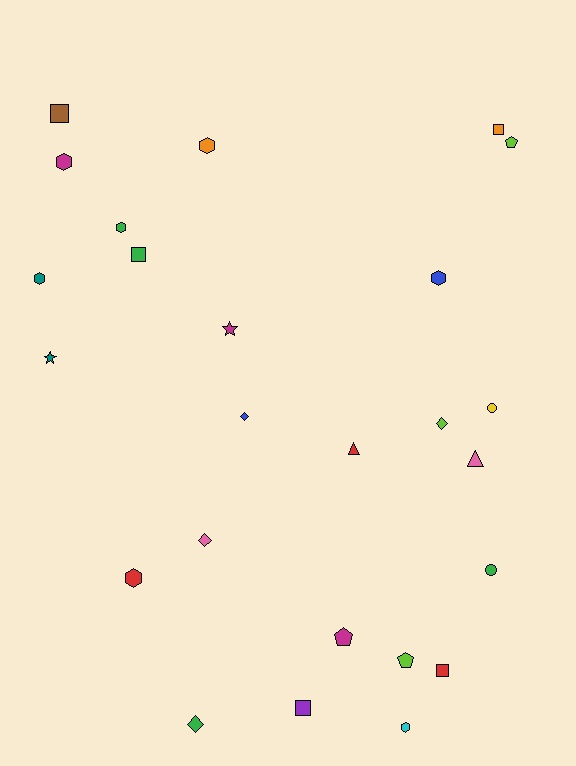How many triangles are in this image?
There are 2 triangles.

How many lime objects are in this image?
There are 3 lime objects.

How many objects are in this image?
There are 25 objects.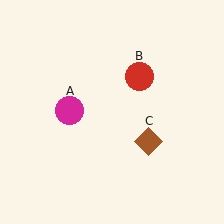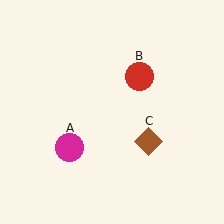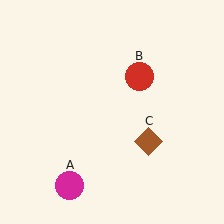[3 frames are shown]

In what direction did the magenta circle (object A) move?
The magenta circle (object A) moved down.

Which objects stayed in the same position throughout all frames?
Red circle (object B) and brown diamond (object C) remained stationary.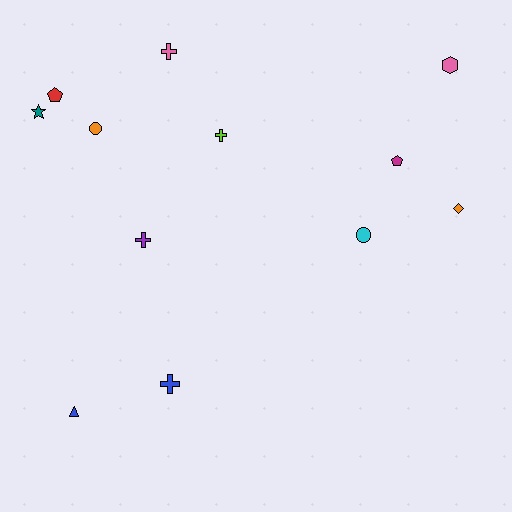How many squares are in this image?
There are no squares.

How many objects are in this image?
There are 12 objects.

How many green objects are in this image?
There are no green objects.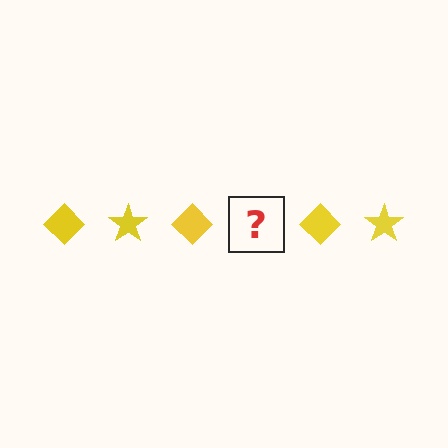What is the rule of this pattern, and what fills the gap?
The rule is that the pattern cycles through diamond, star shapes in yellow. The gap should be filled with a yellow star.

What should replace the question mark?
The question mark should be replaced with a yellow star.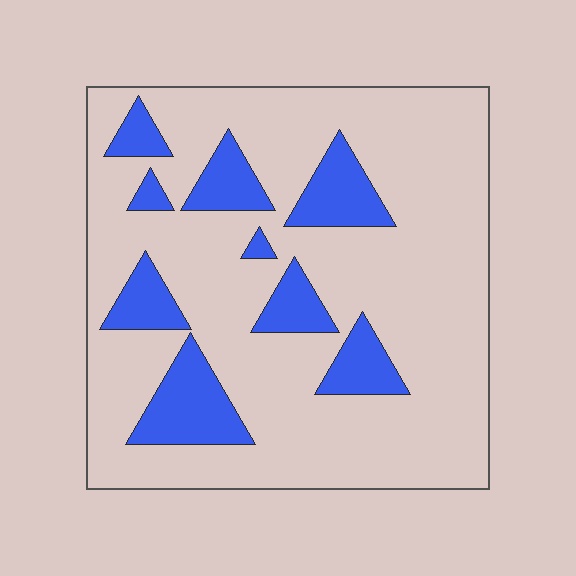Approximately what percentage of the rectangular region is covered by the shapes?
Approximately 20%.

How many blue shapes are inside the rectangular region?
9.